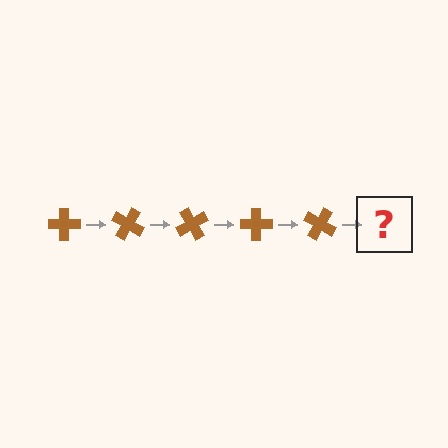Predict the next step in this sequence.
The next step is a brown cross rotated 150 degrees.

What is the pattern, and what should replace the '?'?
The pattern is that the cross rotates 30 degrees each step. The '?' should be a brown cross rotated 150 degrees.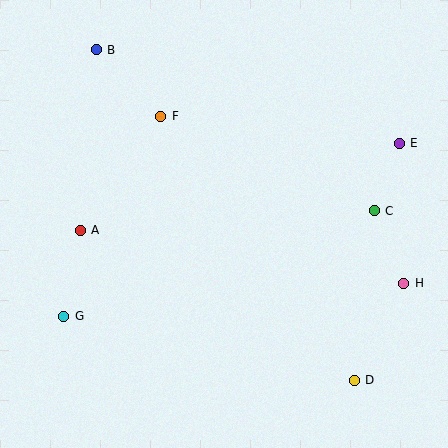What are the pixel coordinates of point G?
Point G is at (64, 316).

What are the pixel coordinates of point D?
Point D is at (354, 380).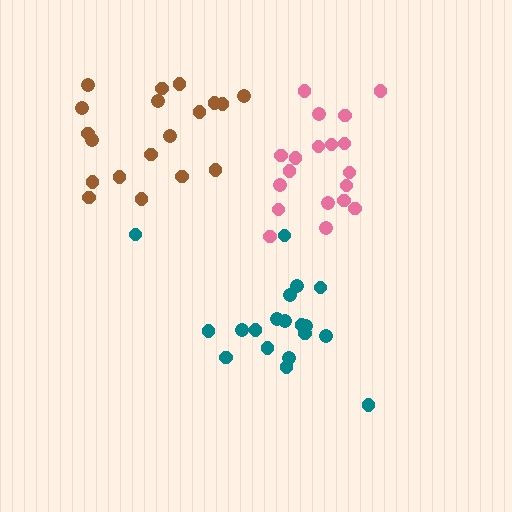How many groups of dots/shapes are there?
There are 3 groups.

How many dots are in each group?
Group 1: 19 dots, Group 2: 19 dots, Group 3: 19 dots (57 total).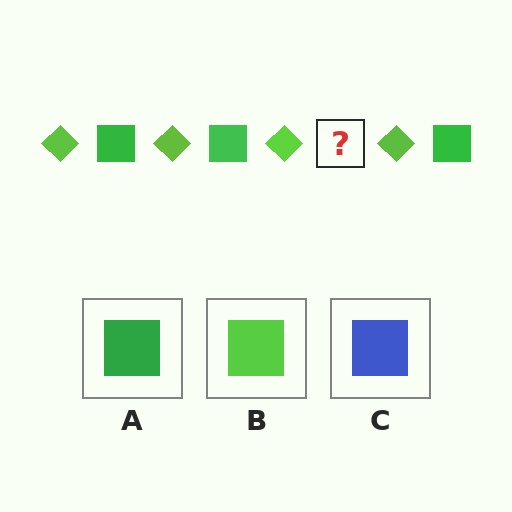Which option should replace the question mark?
Option A.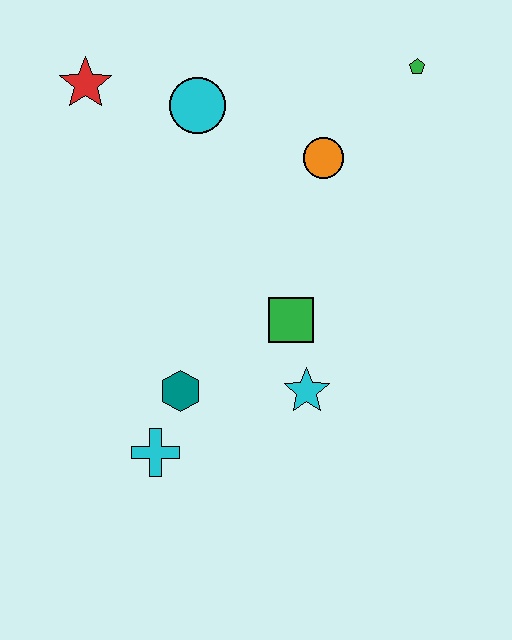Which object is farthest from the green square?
The red star is farthest from the green square.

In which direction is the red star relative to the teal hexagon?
The red star is above the teal hexagon.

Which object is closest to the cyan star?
The green square is closest to the cyan star.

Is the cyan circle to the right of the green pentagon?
No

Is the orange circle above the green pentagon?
No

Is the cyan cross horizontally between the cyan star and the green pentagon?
No